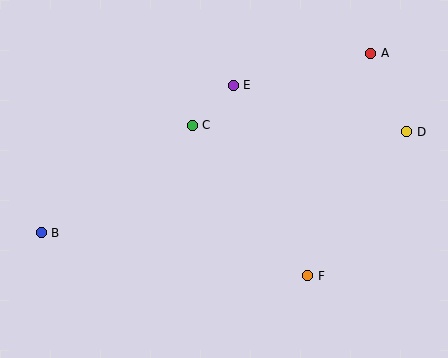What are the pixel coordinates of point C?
Point C is at (192, 125).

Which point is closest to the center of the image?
Point C at (192, 125) is closest to the center.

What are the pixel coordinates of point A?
Point A is at (371, 53).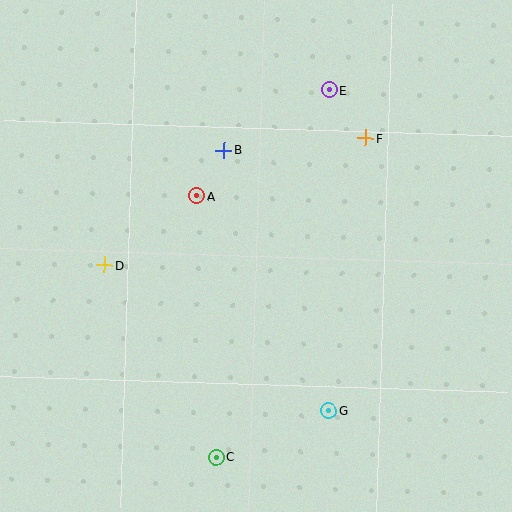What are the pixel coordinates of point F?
Point F is at (365, 138).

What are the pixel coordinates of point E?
Point E is at (330, 90).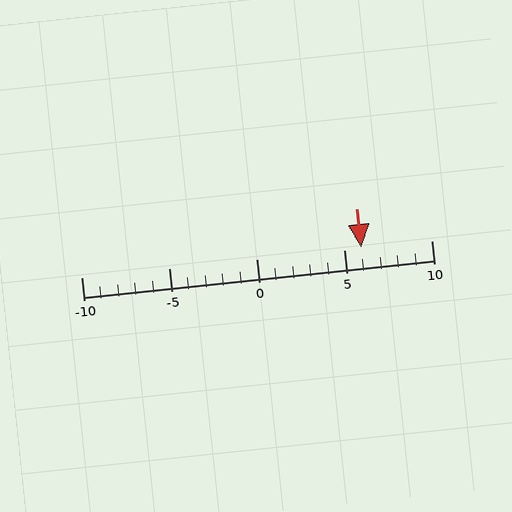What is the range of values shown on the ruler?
The ruler shows values from -10 to 10.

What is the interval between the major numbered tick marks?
The major tick marks are spaced 5 units apart.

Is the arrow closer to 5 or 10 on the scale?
The arrow is closer to 5.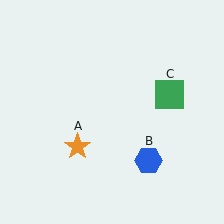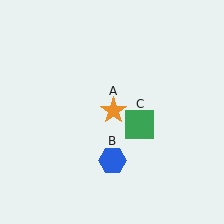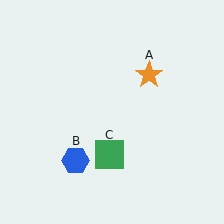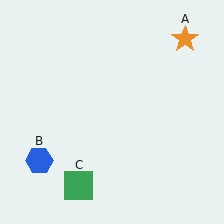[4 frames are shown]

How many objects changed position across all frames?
3 objects changed position: orange star (object A), blue hexagon (object B), green square (object C).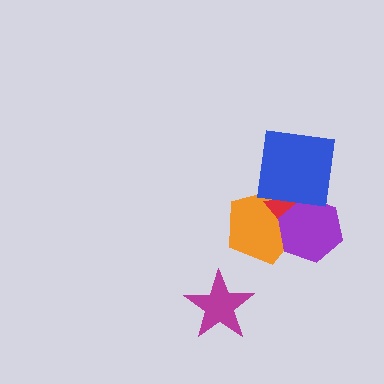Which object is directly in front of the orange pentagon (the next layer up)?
The red triangle is directly in front of the orange pentagon.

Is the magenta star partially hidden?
No, no other shape covers it.